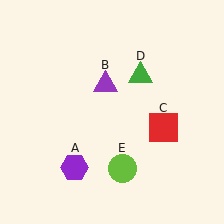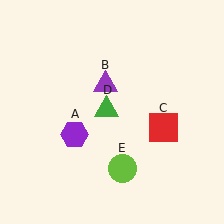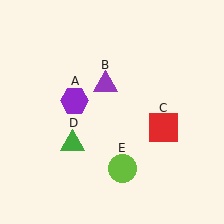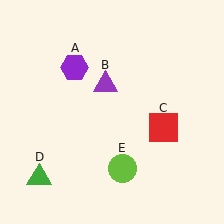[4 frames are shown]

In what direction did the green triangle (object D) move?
The green triangle (object D) moved down and to the left.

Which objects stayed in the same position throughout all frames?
Purple triangle (object B) and red square (object C) and lime circle (object E) remained stationary.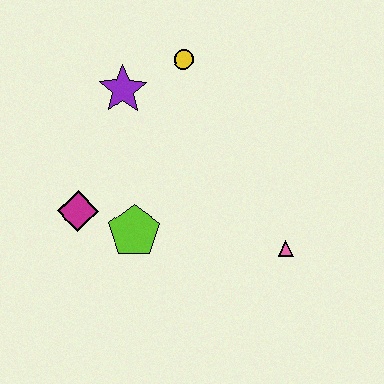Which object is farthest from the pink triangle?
The purple star is farthest from the pink triangle.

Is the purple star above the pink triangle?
Yes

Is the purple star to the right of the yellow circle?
No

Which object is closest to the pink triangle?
The lime pentagon is closest to the pink triangle.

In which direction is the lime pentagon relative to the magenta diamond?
The lime pentagon is to the right of the magenta diamond.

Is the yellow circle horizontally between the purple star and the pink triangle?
Yes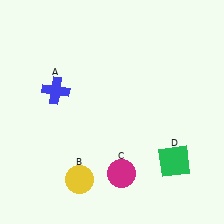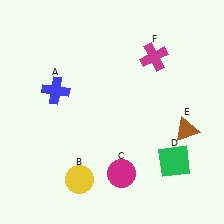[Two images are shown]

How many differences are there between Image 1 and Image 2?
There are 2 differences between the two images.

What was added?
A brown triangle (E), a magenta cross (F) were added in Image 2.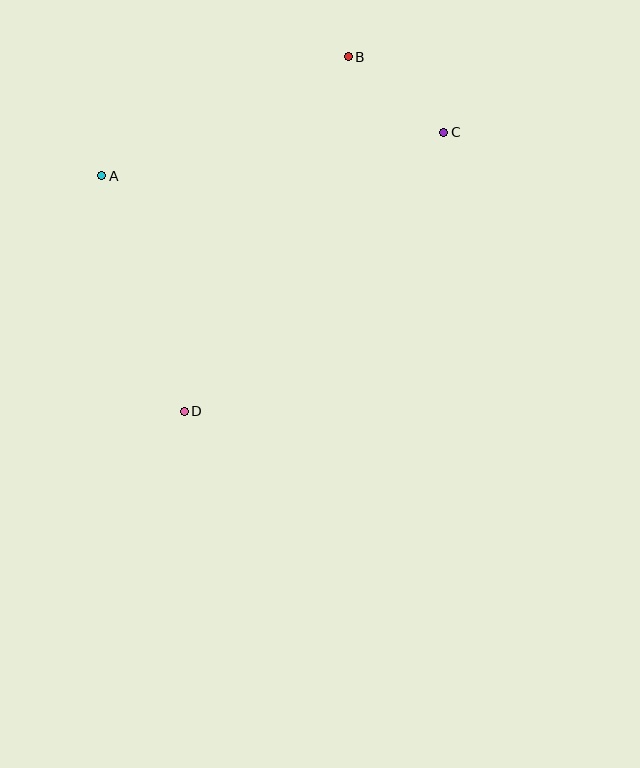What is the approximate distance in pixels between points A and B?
The distance between A and B is approximately 274 pixels.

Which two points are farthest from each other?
Points B and D are farthest from each other.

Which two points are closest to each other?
Points B and C are closest to each other.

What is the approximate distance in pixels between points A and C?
The distance between A and C is approximately 345 pixels.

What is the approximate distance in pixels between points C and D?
The distance between C and D is approximately 381 pixels.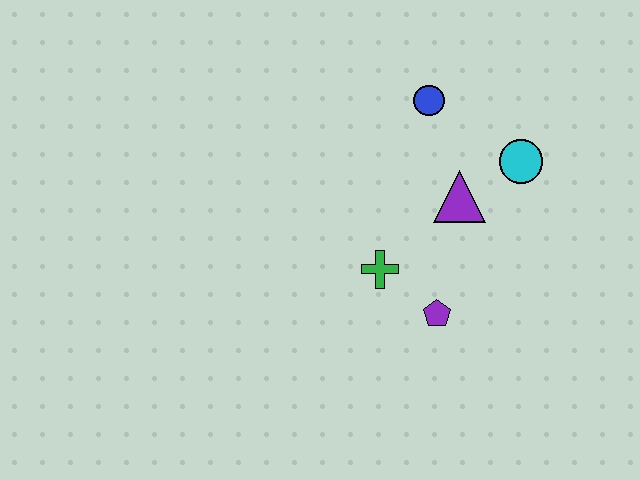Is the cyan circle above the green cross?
Yes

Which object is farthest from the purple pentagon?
The blue circle is farthest from the purple pentagon.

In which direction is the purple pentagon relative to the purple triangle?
The purple pentagon is below the purple triangle.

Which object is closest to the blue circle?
The purple triangle is closest to the blue circle.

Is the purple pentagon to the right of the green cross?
Yes